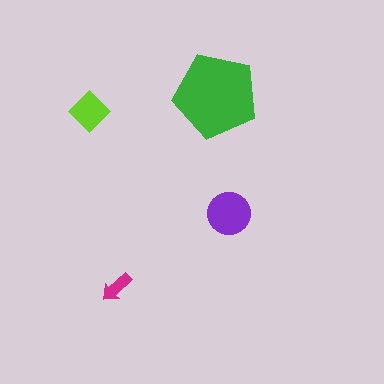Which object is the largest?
The green pentagon.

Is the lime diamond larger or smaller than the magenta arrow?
Larger.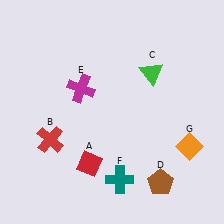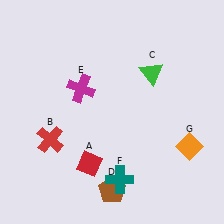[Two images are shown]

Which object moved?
The brown pentagon (D) moved left.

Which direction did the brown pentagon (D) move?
The brown pentagon (D) moved left.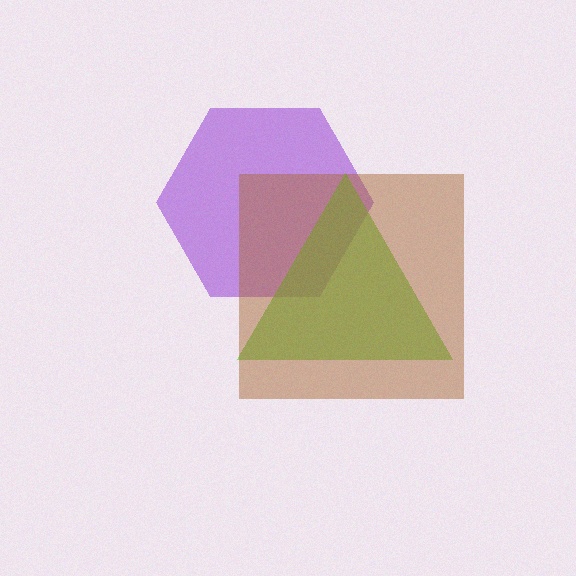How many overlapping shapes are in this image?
There are 3 overlapping shapes in the image.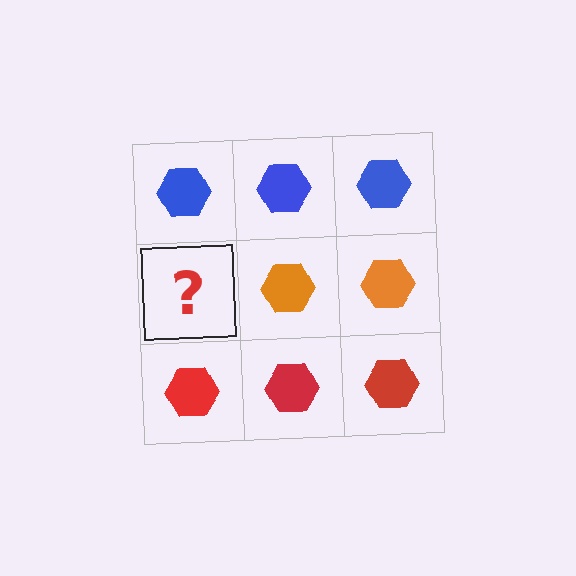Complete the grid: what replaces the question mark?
The question mark should be replaced with an orange hexagon.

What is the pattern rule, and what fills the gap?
The rule is that each row has a consistent color. The gap should be filled with an orange hexagon.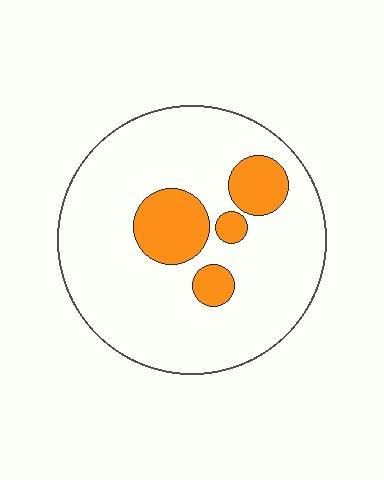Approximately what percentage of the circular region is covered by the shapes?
Approximately 15%.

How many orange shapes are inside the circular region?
4.